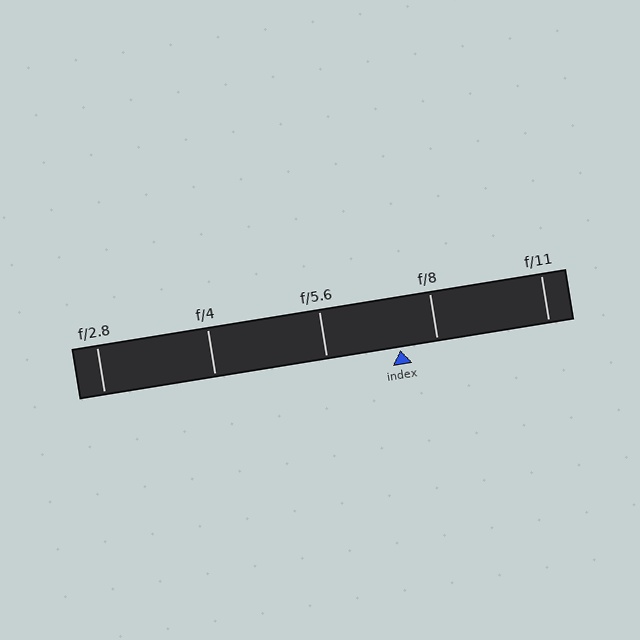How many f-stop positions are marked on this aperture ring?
There are 5 f-stop positions marked.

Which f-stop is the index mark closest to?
The index mark is closest to f/8.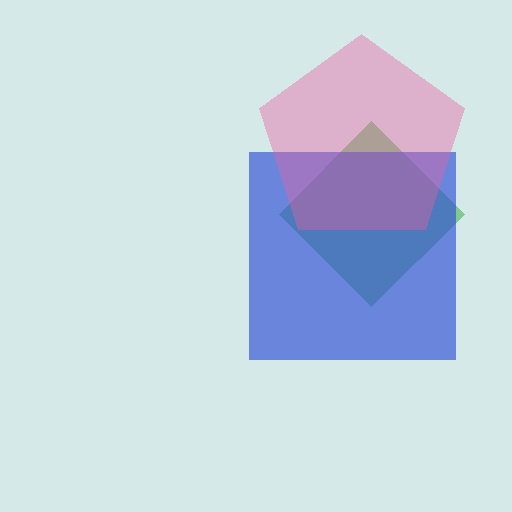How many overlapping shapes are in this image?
There are 3 overlapping shapes in the image.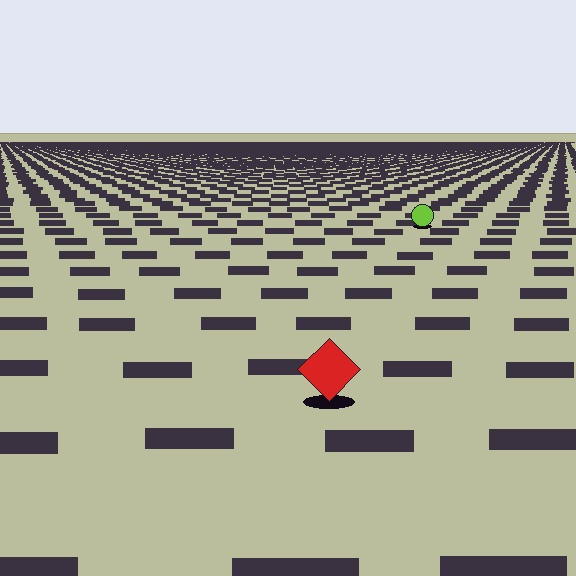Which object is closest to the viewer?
The red diamond is closest. The texture marks near it are larger and more spread out.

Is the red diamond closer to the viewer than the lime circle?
Yes. The red diamond is closer — you can tell from the texture gradient: the ground texture is coarser near it.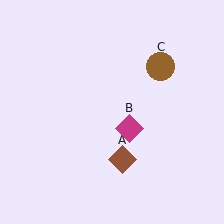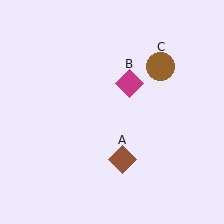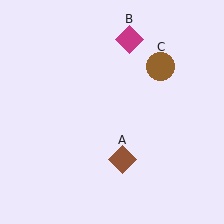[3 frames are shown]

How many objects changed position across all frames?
1 object changed position: magenta diamond (object B).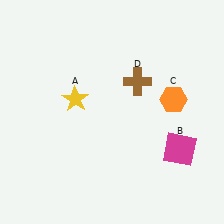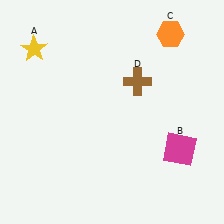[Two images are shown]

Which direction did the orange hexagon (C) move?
The orange hexagon (C) moved up.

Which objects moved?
The objects that moved are: the yellow star (A), the orange hexagon (C).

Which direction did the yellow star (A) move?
The yellow star (A) moved up.